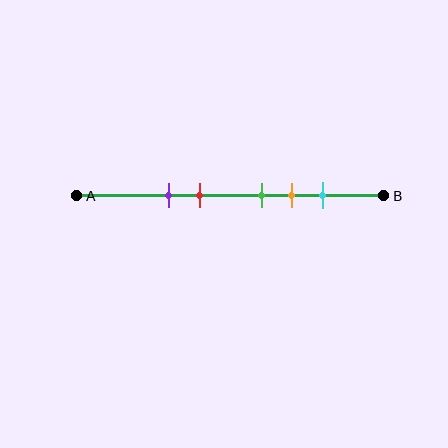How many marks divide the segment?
There are 5 marks dividing the segment.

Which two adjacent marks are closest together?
The green and orange marks are the closest adjacent pair.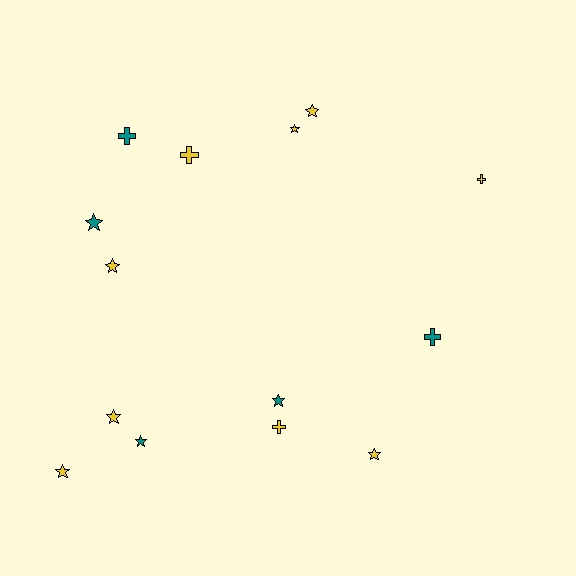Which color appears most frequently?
Yellow, with 9 objects.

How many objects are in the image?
There are 14 objects.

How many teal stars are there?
There are 3 teal stars.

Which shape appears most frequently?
Star, with 9 objects.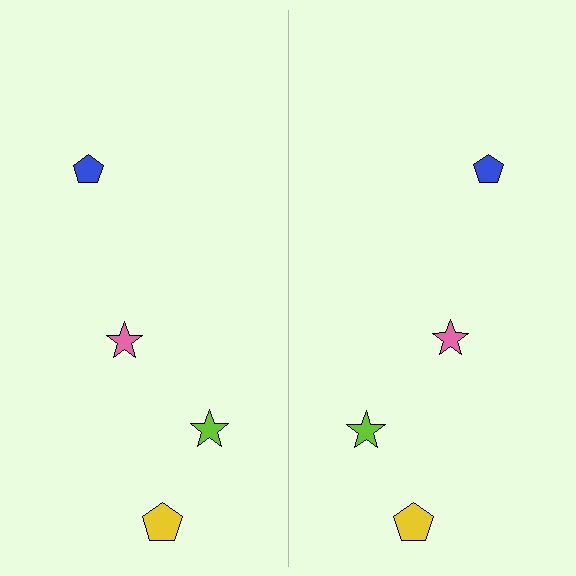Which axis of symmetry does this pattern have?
The pattern has a vertical axis of symmetry running through the center of the image.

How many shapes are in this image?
There are 8 shapes in this image.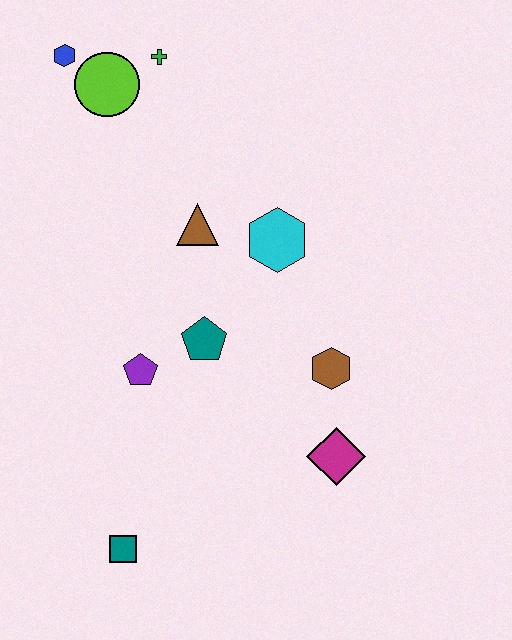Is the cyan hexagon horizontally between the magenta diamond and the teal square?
Yes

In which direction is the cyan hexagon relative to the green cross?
The cyan hexagon is below the green cross.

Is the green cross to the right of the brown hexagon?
No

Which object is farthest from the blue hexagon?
The teal square is farthest from the blue hexagon.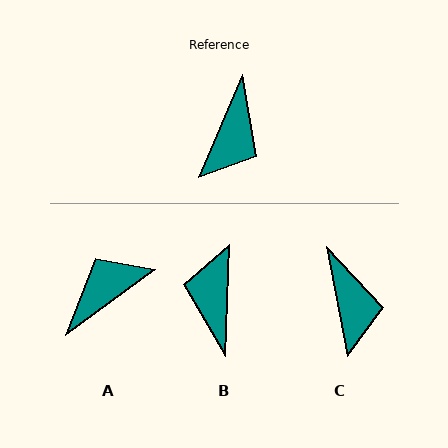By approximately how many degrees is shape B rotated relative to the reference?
Approximately 159 degrees clockwise.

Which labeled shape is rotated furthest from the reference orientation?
B, about 159 degrees away.